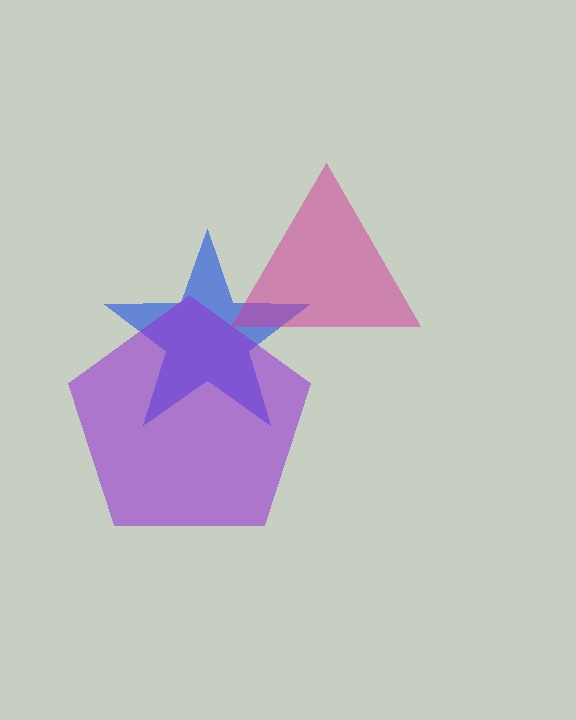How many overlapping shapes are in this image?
There are 3 overlapping shapes in the image.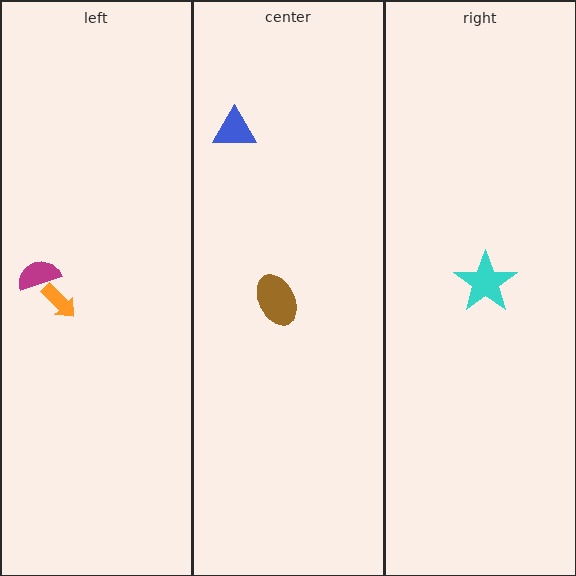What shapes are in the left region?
The magenta semicircle, the orange arrow.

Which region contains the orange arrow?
The left region.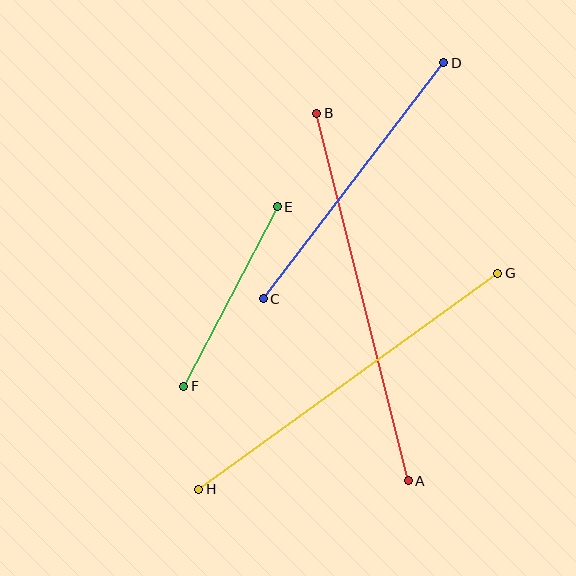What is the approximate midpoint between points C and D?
The midpoint is at approximately (353, 181) pixels.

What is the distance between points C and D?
The distance is approximately 297 pixels.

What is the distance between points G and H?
The distance is approximately 369 pixels.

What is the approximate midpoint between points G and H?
The midpoint is at approximately (348, 381) pixels.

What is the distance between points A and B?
The distance is approximately 379 pixels.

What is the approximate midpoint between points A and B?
The midpoint is at approximately (362, 297) pixels.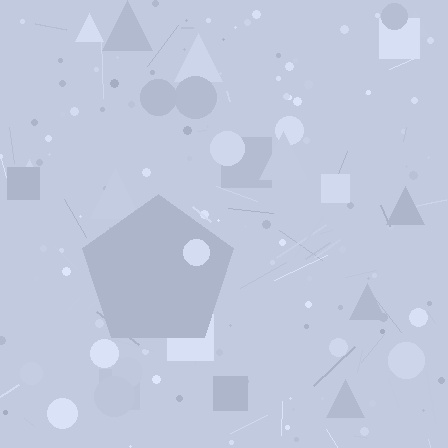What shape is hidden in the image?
A pentagon is hidden in the image.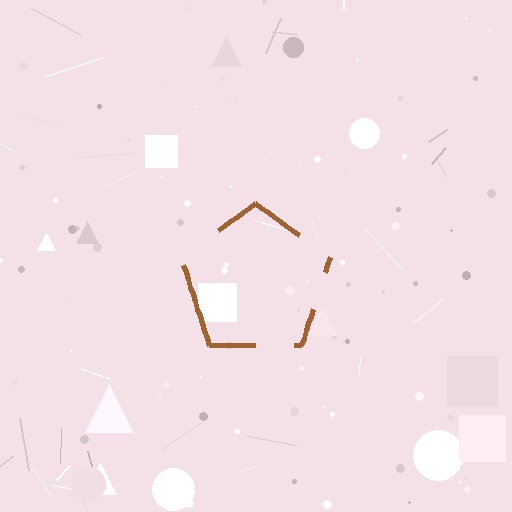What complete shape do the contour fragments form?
The contour fragments form a pentagon.